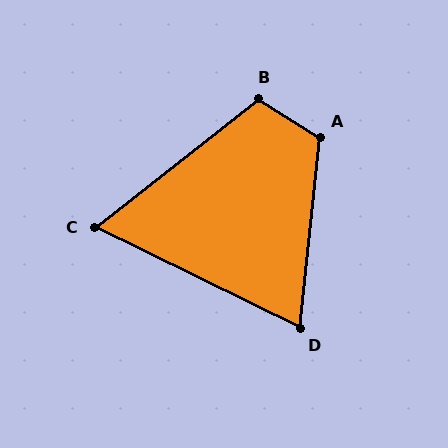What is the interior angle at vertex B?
Approximately 110 degrees (obtuse).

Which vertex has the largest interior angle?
A, at approximately 116 degrees.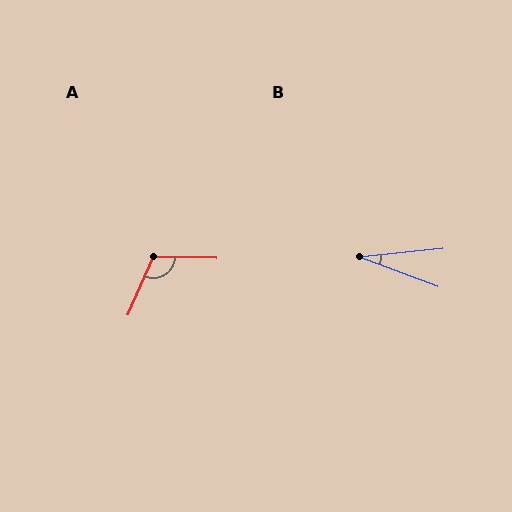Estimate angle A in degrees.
Approximately 112 degrees.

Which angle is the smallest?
B, at approximately 26 degrees.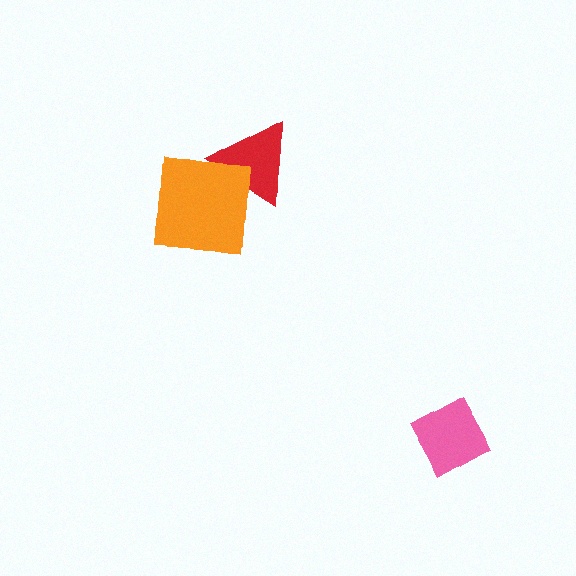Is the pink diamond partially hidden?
No, no other shape covers it.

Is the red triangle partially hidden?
Yes, it is partially covered by another shape.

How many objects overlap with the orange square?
1 object overlaps with the orange square.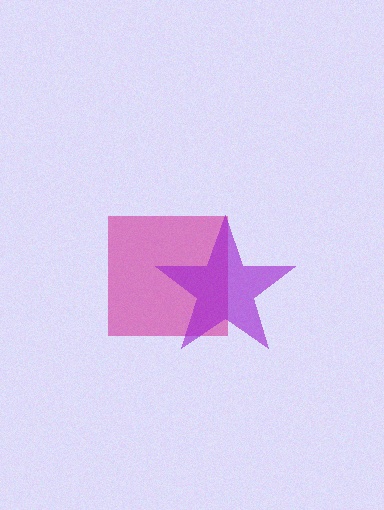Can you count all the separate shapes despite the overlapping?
Yes, there are 2 separate shapes.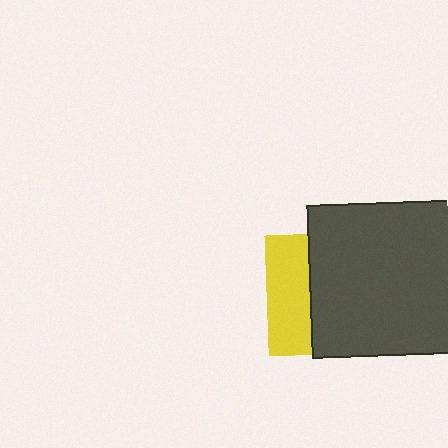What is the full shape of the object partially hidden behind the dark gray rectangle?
The partially hidden object is a yellow square.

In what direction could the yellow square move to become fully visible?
The yellow square could move left. That would shift it out from behind the dark gray rectangle entirely.